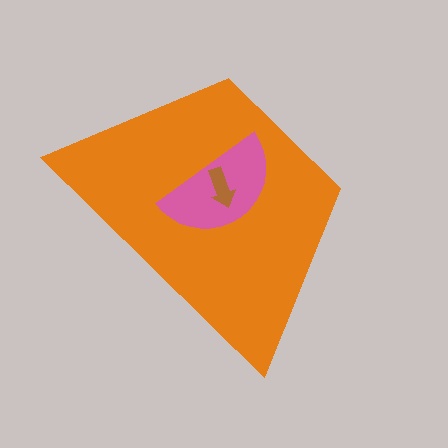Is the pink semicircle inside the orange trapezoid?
Yes.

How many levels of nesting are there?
3.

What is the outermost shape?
The orange trapezoid.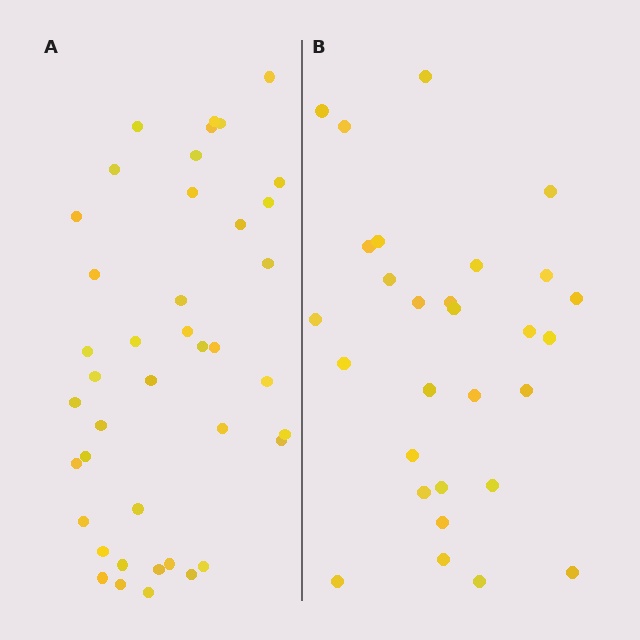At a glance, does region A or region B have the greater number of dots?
Region A (the left region) has more dots.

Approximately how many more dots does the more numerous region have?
Region A has roughly 12 or so more dots than region B.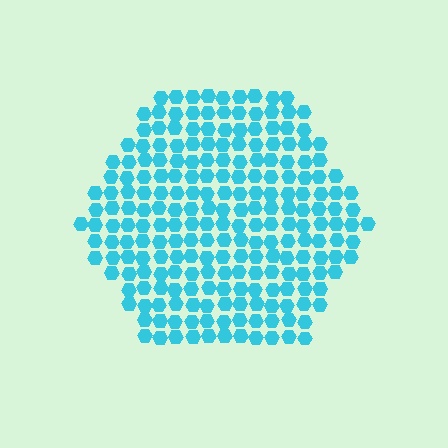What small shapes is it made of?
It is made of small hexagons.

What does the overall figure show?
The overall figure shows a hexagon.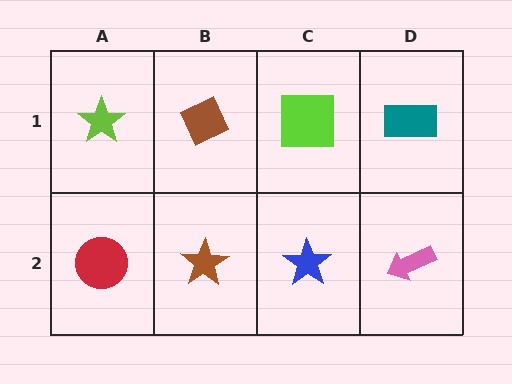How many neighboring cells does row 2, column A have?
2.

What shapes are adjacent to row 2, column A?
A lime star (row 1, column A), a brown star (row 2, column B).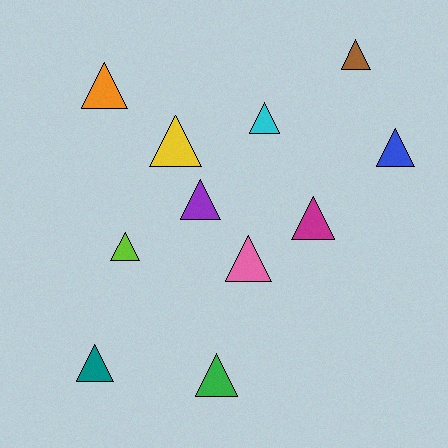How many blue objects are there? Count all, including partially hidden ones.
There is 1 blue object.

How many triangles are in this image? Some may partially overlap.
There are 11 triangles.